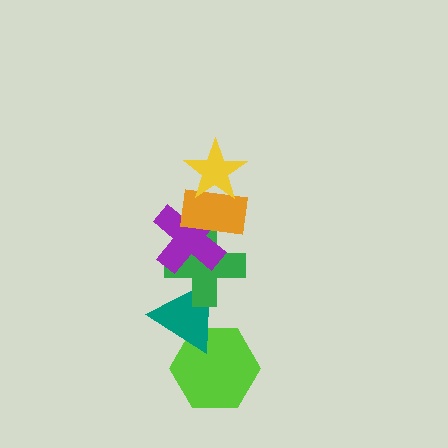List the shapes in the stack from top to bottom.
From top to bottom: the yellow star, the orange rectangle, the purple cross, the green cross, the teal triangle, the lime hexagon.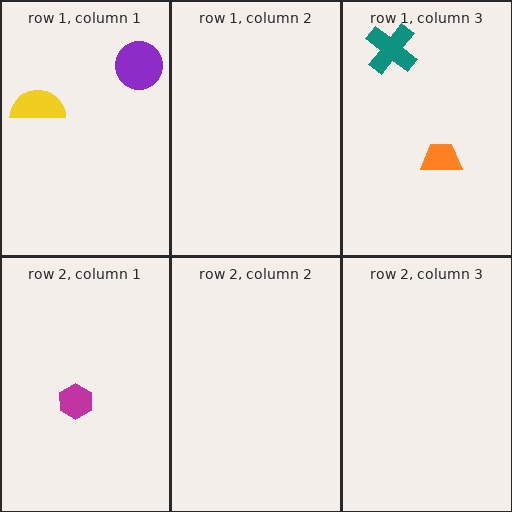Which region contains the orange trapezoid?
The row 1, column 3 region.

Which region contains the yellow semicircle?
The row 1, column 1 region.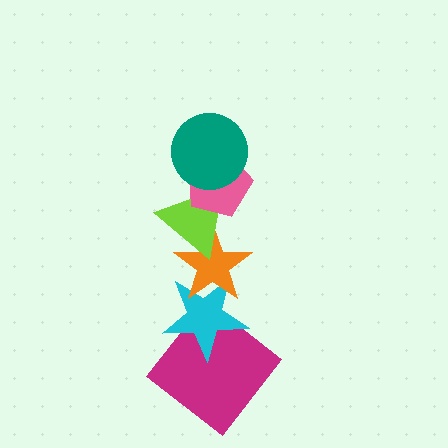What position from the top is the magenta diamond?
The magenta diamond is 6th from the top.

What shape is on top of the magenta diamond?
The cyan star is on top of the magenta diamond.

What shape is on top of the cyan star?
The orange star is on top of the cyan star.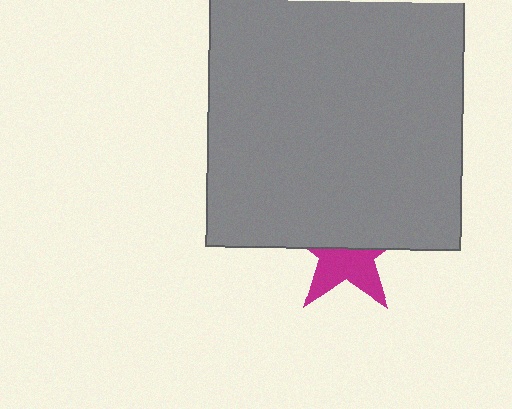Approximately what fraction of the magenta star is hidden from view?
Roughly 53% of the magenta star is hidden behind the gray rectangle.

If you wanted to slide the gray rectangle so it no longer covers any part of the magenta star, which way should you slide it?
Slide it up — that is the most direct way to separate the two shapes.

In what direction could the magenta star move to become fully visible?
The magenta star could move down. That would shift it out from behind the gray rectangle entirely.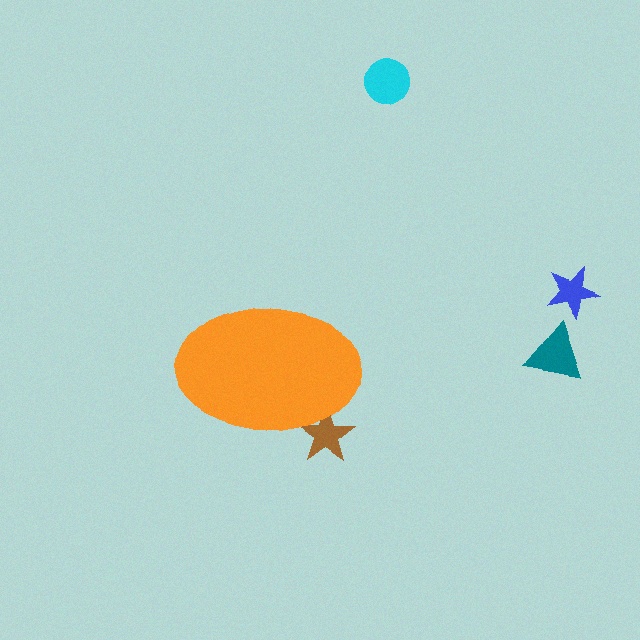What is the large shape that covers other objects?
An orange ellipse.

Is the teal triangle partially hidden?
No, the teal triangle is fully visible.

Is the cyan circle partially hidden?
No, the cyan circle is fully visible.